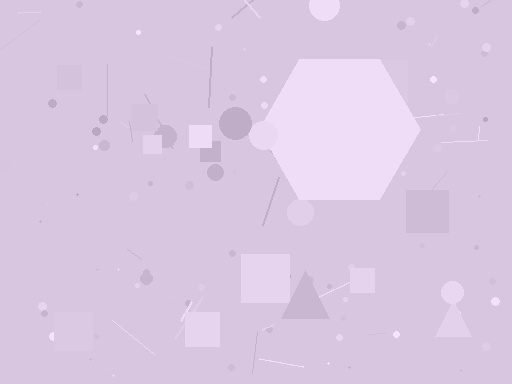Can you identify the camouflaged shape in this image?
The camouflaged shape is a hexagon.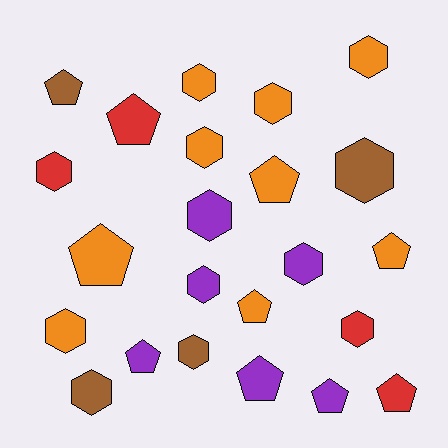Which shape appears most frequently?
Hexagon, with 13 objects.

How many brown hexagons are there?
There are 3 brown hexagons.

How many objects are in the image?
There are 23 objects.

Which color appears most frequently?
Orange, with 9 objects.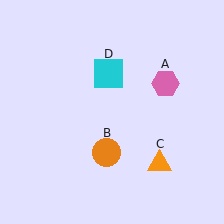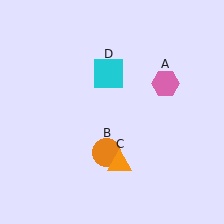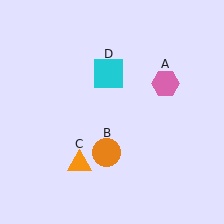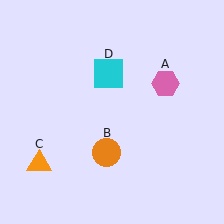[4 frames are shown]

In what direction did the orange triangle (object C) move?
The orange triangle (object C) moved left.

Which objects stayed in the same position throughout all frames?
Pink hexagon (object A) and orange circle (object B) and cyan square (object D) remained stationary.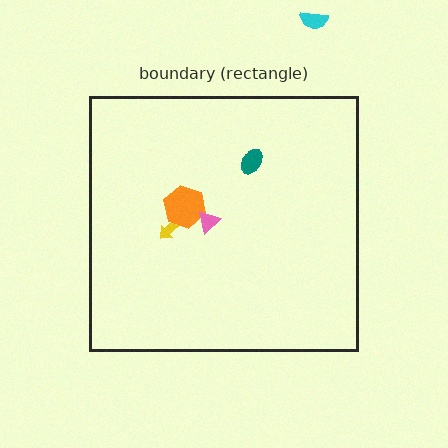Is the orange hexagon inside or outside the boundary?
Inside.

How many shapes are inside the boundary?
4 inside, 1 outside.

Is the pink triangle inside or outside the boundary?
Inside.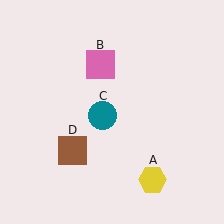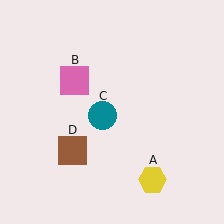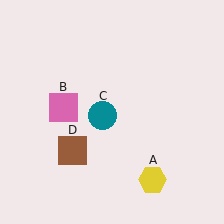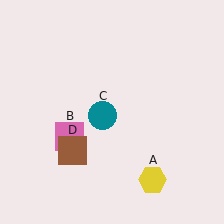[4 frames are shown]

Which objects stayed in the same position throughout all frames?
Yellow hexagon (object A) and teal circle (object C) and brown square (object D) remained stationary.